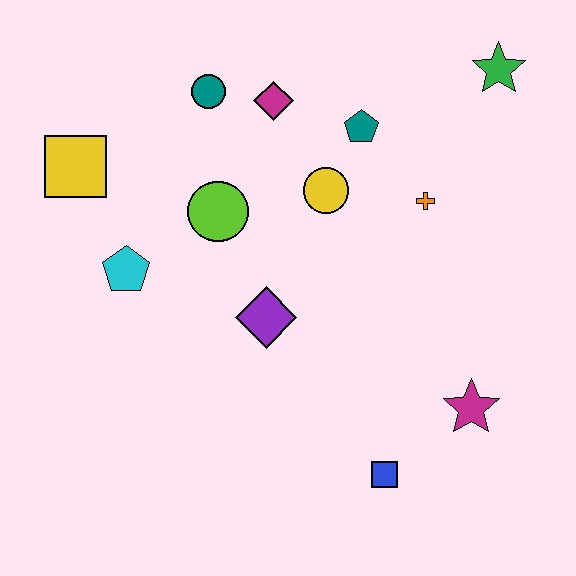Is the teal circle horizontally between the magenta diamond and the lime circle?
No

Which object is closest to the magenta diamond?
The teal circle is closest to the magenta diamond.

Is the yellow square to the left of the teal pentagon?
Yes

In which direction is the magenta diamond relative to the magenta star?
The magenta diamond is above the magenta star.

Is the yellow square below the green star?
Yes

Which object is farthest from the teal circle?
The blue square is farthest from the teal circle.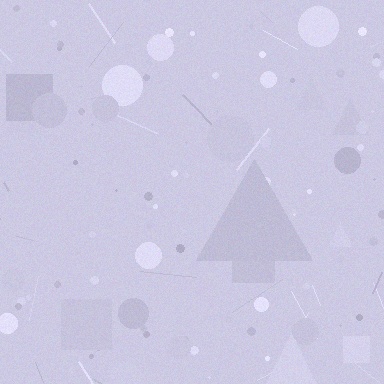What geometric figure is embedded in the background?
A triangle is embedded in the background.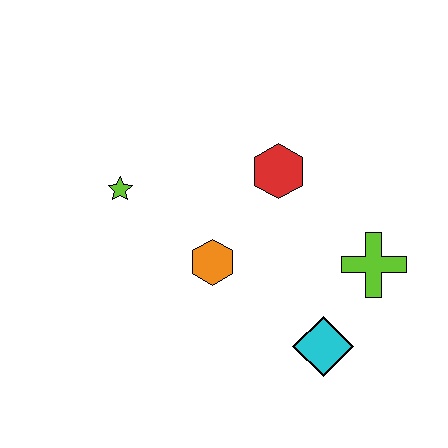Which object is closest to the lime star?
The orange hexagon is closest to the lime star.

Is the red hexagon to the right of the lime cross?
No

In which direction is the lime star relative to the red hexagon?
The lime star is to the left of the red hexagon.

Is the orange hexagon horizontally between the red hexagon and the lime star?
Yes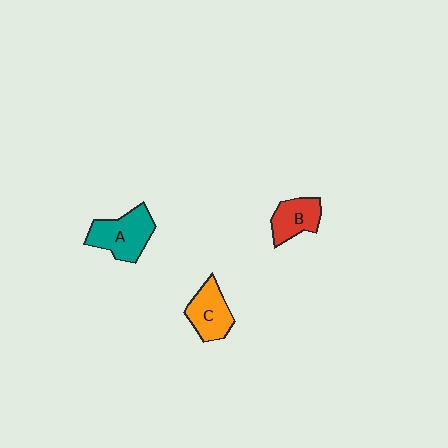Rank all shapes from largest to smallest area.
From largest to smallest: A (teal), C (orange), B (red).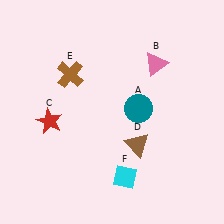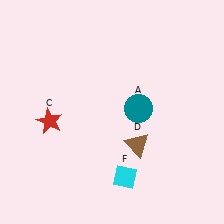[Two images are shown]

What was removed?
The pink triangle (B), the brown cross (E) were removed in Image 2.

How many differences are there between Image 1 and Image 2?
There are 2 differences between the two images.